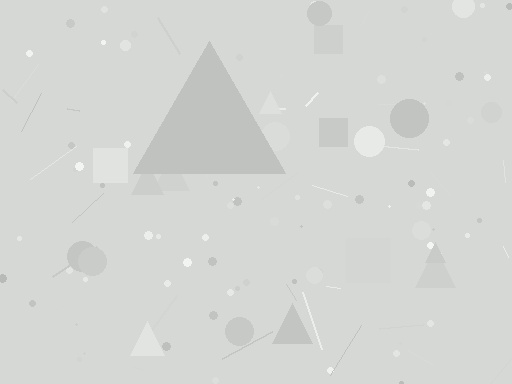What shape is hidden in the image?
A triangle is hidden in the image.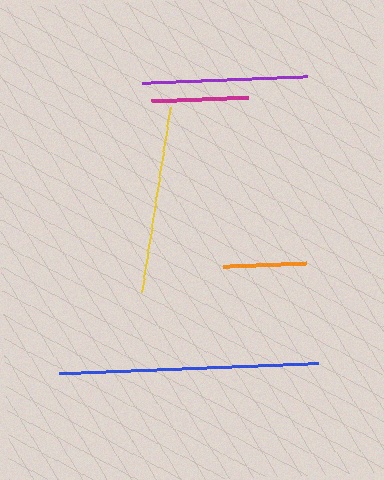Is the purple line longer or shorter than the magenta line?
The purple line is longer than the magenta line.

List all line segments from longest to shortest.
From longest to shortest: blue, yellow, purple, magenta, orange.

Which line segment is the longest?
The blue line is the longest at approximately 259 pixels.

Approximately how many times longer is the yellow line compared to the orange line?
The yellow line is approximately 2.2 times the length of the orange line.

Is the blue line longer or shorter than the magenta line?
The blue line is longer than the magenta line.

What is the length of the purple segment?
The purple segment is approximately 165 pixels long.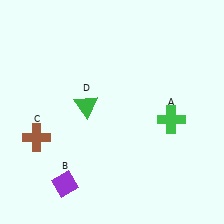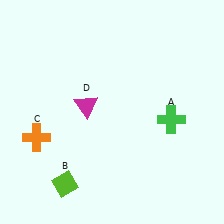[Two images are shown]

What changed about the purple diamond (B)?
In Image 1, B is purple. In Image 2, it changed to lime.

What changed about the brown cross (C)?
In Image 1, C is brown. In Image 2, it changed to orange.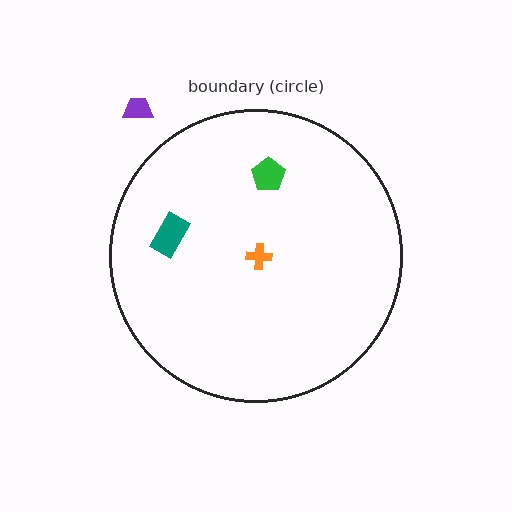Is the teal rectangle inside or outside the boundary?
Inside.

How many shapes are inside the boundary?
3 inside, 1 outside.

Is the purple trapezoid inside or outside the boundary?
Outside.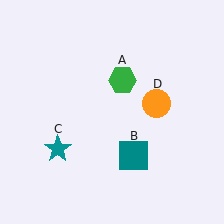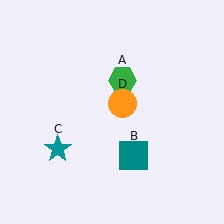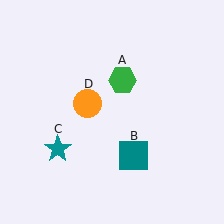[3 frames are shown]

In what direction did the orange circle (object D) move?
The orange circle (object D) moved left.